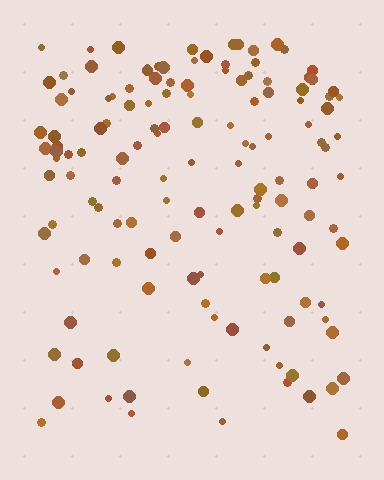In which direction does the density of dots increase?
From bottom to top, with the top side densest.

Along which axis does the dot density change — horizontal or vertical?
Vertical.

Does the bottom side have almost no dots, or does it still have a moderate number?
Still a moderate number, just noticeably fewer than the top.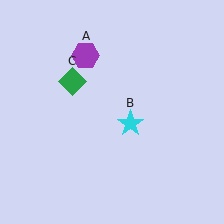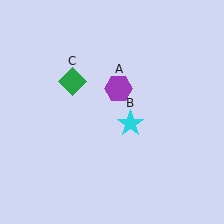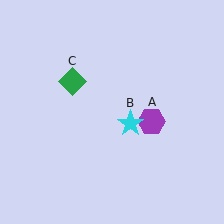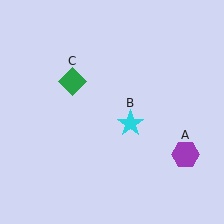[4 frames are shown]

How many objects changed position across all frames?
1 object changed position: purple hexagon (object A).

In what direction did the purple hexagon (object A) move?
The purple hexagon (object A) moved down and to the right.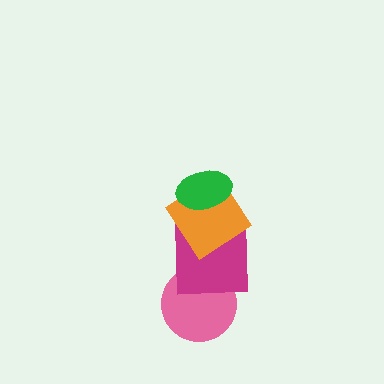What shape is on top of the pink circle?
The magenta square is on top of the pink circle.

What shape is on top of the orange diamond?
The green ellipse is on top of the orange diamond.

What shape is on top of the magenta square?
The orange diamond is on top of the magenta square.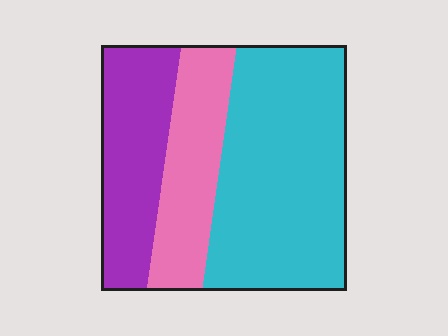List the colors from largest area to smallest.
From largest to smallest: cyan, purple, pink.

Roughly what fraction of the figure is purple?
Purple covers around 25% of the figure.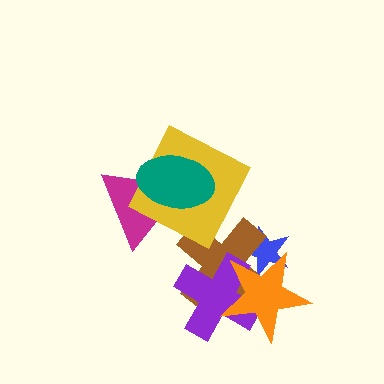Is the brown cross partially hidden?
Yes, it is partially covered by another shape.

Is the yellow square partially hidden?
Yes, it is partially covered by another shape.